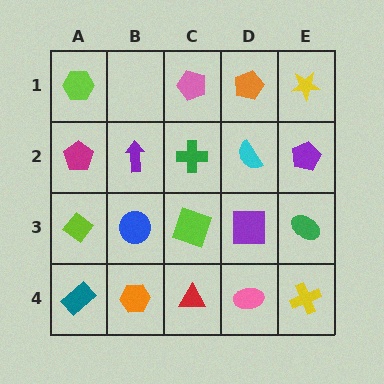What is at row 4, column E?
A yellow cross.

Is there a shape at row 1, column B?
No, that cell is empty.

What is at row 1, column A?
A lime hexagon.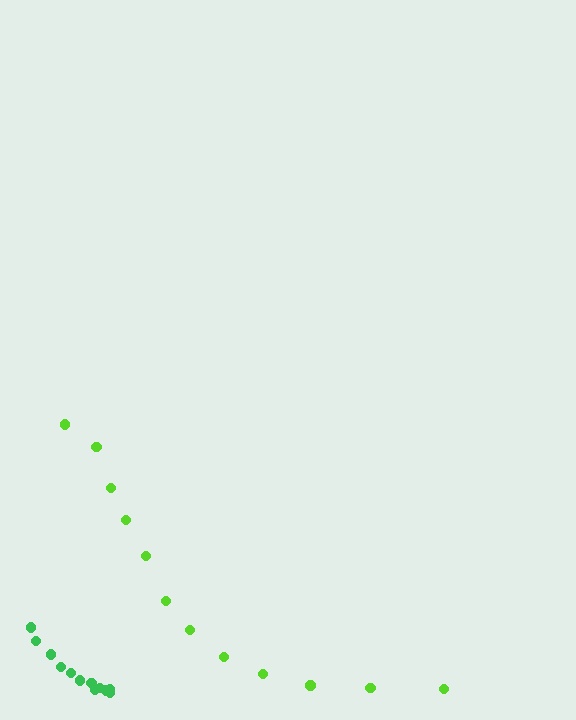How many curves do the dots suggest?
There are 2 distinct paths.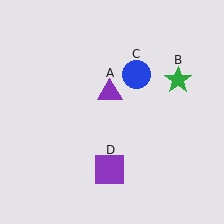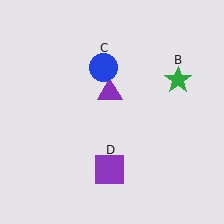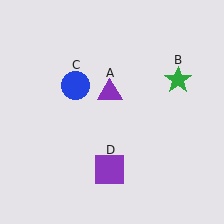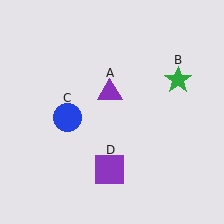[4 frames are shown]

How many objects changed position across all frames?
1 object changed position: blue circle (object C).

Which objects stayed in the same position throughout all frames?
Purple triangle (object A) and green star (object B) and purple square (object D) remained stationary.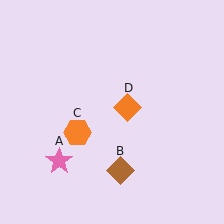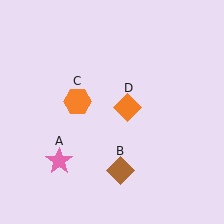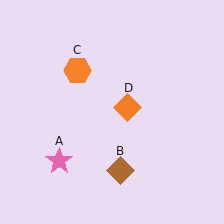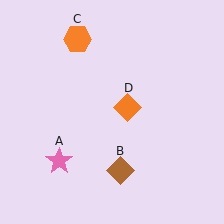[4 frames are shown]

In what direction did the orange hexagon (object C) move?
The orange hexagon (object C) moved up.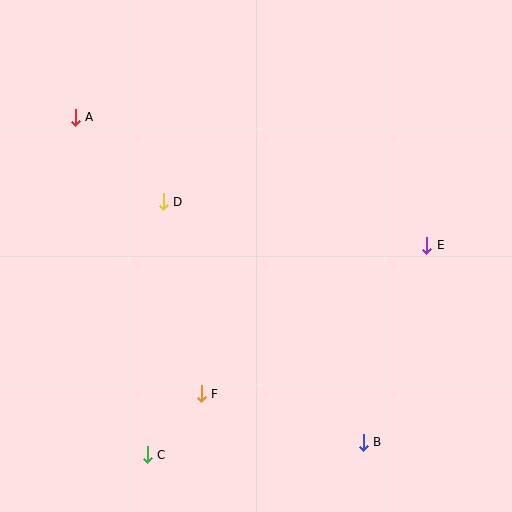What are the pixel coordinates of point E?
Point E is at (427, 245).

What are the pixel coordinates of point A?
Point A is at (75, 117).